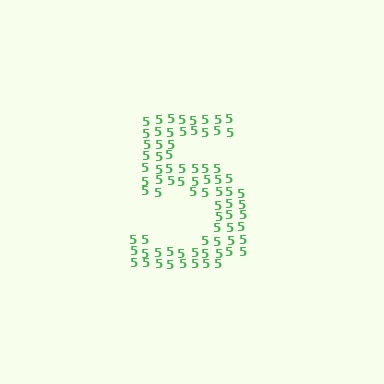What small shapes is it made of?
It is made of small digit 5's.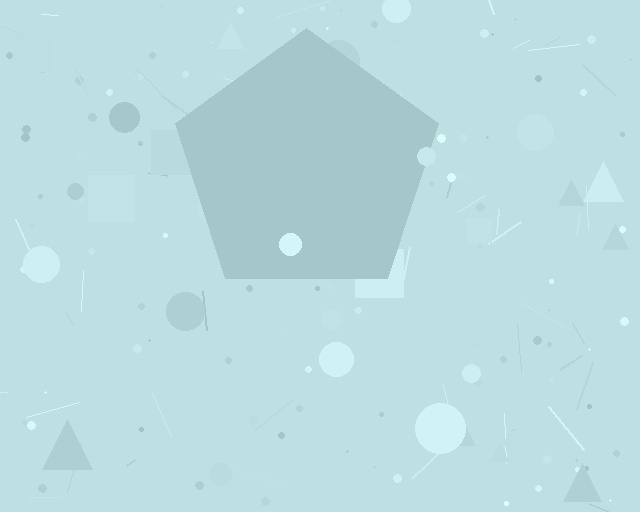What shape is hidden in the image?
A pentagon is hidden in the image.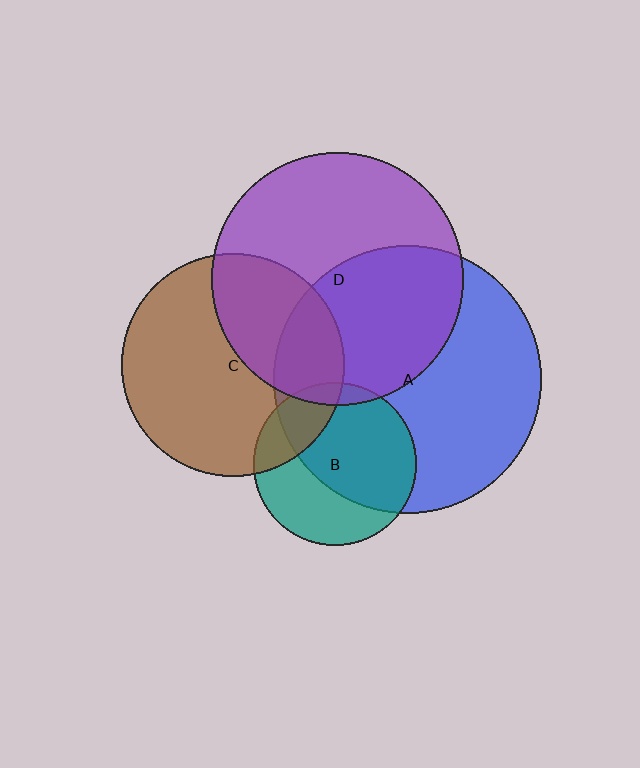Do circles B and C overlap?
Yes.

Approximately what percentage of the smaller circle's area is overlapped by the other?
Approximately 20%.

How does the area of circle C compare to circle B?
Approximately 1.9 times.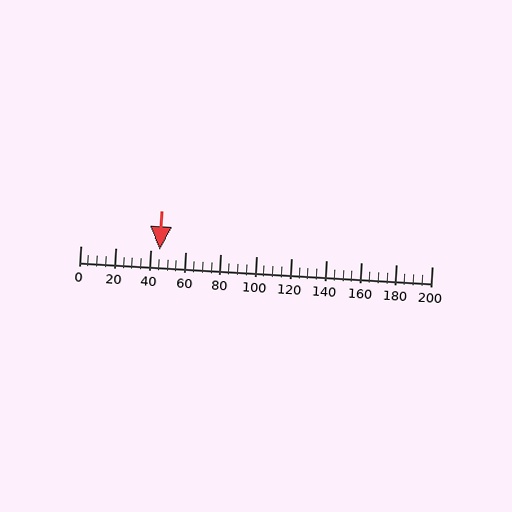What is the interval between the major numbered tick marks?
The major tick marks are spaced 20 units apart.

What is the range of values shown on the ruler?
The ruler shows values from 0 to 200.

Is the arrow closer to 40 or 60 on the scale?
The arrow is closer to 40.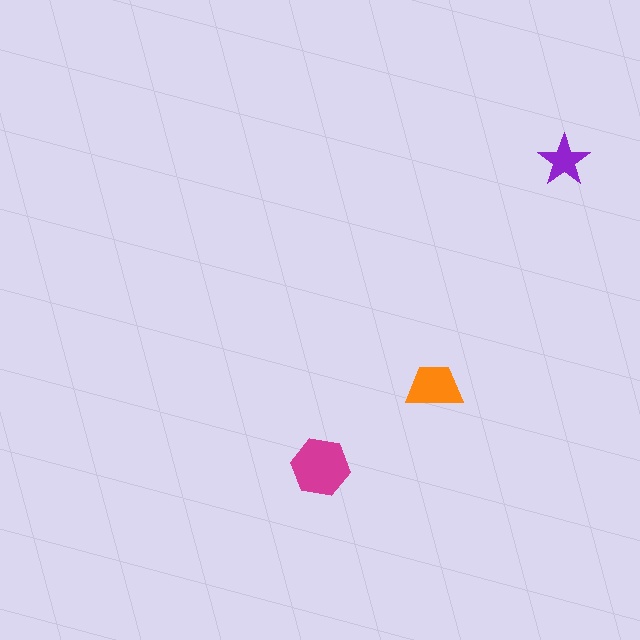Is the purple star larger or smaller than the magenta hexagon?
Smaller.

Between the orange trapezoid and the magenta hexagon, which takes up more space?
The magenta hexagon.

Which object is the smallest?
The purple star.